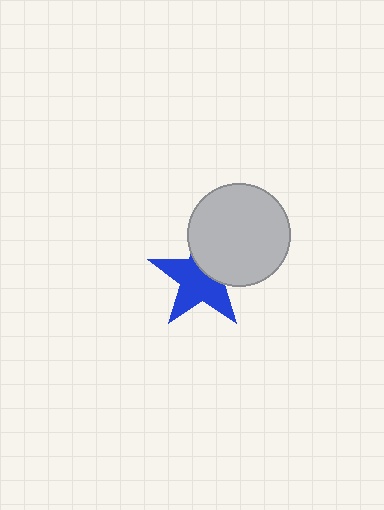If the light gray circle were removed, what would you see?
You would see the complete blue star.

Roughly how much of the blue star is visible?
About half of it is visible (roughly 62%).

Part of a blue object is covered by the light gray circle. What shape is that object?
It is a star.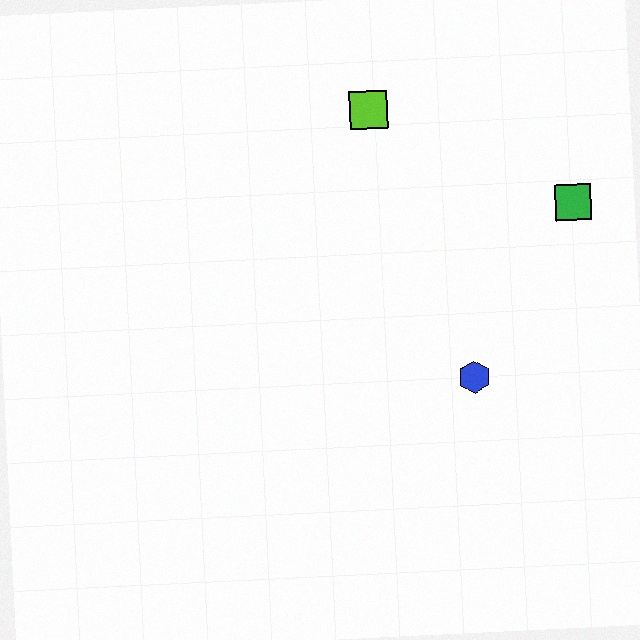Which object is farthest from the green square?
The lime square is farthest from the green square.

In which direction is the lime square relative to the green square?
The lime square is to the left of the green square.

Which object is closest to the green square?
The blue hexagon is closest to the green square.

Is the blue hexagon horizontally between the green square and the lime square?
Yes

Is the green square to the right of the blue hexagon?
Yes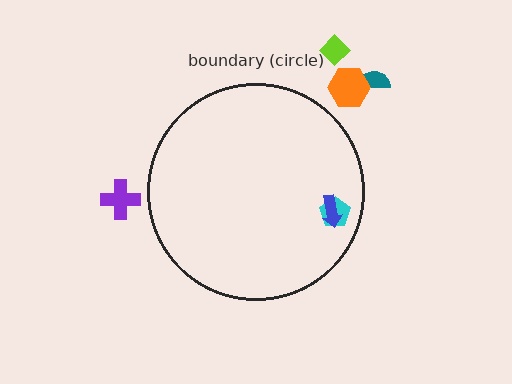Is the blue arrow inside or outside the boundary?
Inside.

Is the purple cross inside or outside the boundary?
Outside.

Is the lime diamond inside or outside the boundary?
Outside.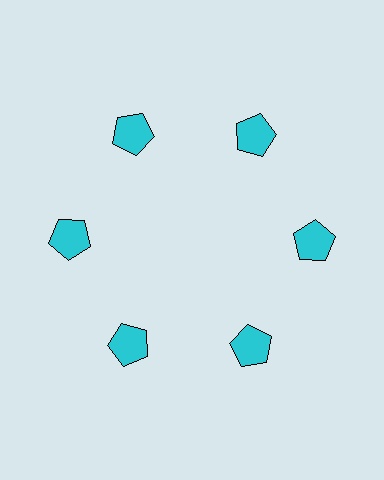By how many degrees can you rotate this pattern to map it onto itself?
The pattern maps onto itself every 60 degrees of rotation.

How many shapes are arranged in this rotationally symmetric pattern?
There are 6 shapes, arranged in 6 groups of 1.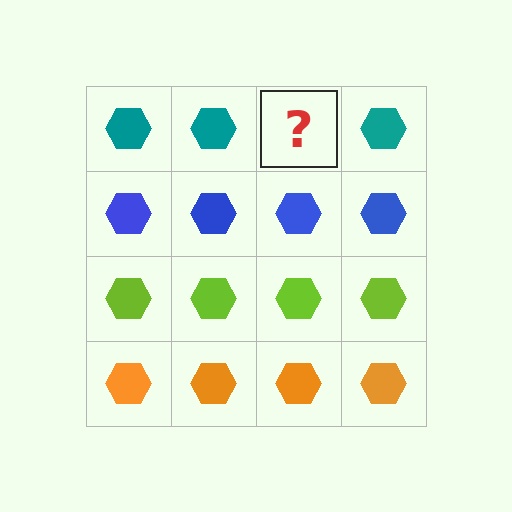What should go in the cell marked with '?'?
The missing cell should contain a teal hexagon.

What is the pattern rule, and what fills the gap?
The rule is that each row has a consistent color. The gap should be filled with a teal hexagon.